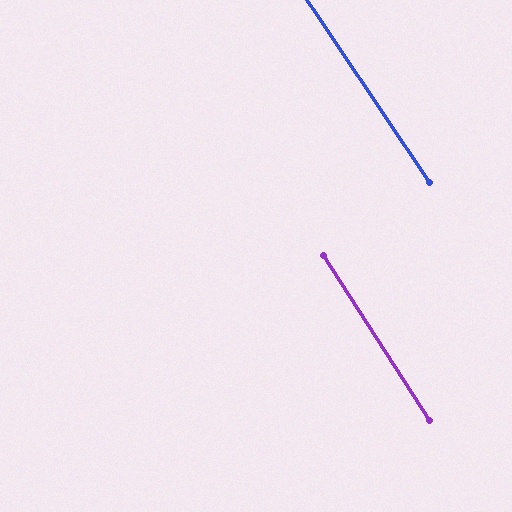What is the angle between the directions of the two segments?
Approximately 1 degree.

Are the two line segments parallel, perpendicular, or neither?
Parallel — their directions differ by only 1.1°.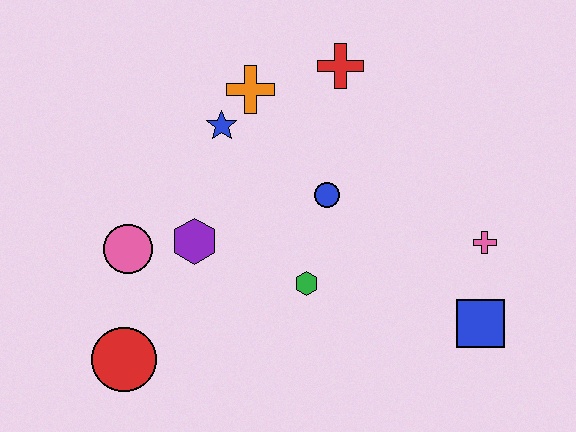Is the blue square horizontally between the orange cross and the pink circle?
No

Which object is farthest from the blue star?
The blue square is farthest from the blue star.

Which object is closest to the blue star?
The orange cross is closest to the blue star.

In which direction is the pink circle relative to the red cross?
The pink circle is to the left of the red cross.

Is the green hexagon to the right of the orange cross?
Yes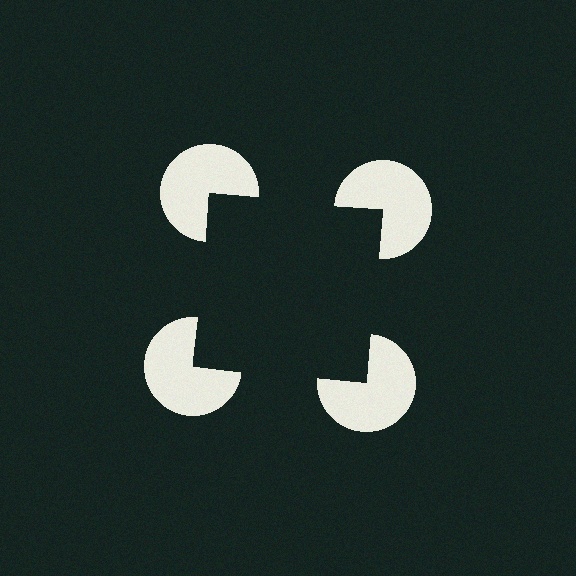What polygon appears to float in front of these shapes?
An illusory square — its edges are inferred from the aligned wedge cuts in the pac-man discs, not physically drawn.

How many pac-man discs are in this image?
There are 4 — one at each vertex of the illusory square.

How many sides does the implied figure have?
4 sides.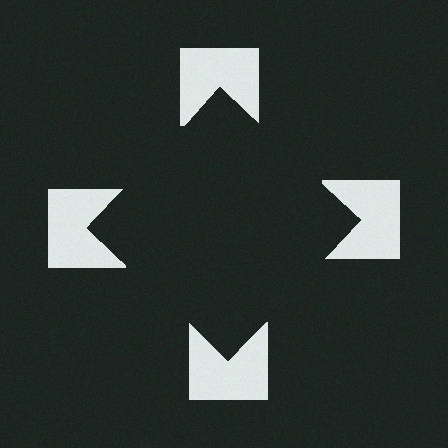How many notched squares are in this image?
There are 4 — one at each vertex of the illusory square.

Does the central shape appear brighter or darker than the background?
It typically appears slightly darker than the background, even though no actual brightness change is drawn.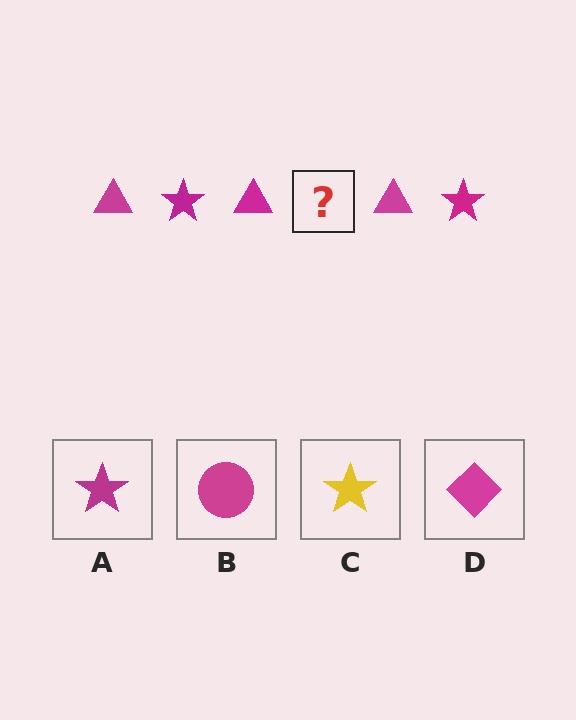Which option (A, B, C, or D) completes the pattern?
A.